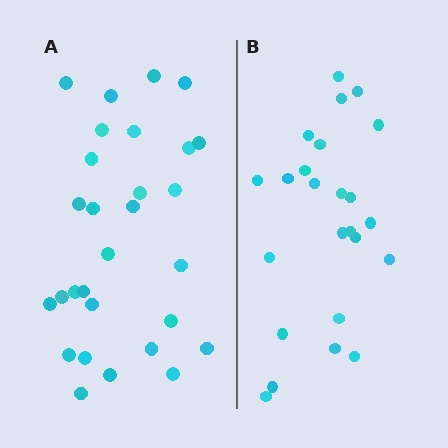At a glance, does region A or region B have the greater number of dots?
Region A (the left region) has more dots.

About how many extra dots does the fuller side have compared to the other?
Region A has about 5 more dots than region B.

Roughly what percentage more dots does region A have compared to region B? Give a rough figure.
About 20% more.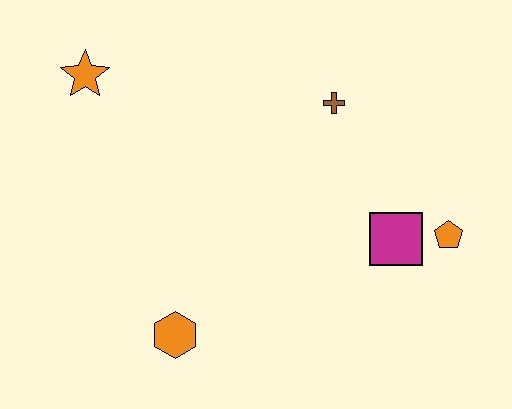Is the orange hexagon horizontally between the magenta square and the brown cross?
No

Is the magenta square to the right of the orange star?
Yes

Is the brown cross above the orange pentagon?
Yes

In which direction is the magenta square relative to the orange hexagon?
The magenta square is to the right of the orange hexagon.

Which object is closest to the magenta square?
The orange pentagon is closest to the magenta square.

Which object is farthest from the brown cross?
The orange hexagon is farthest from the brown cross.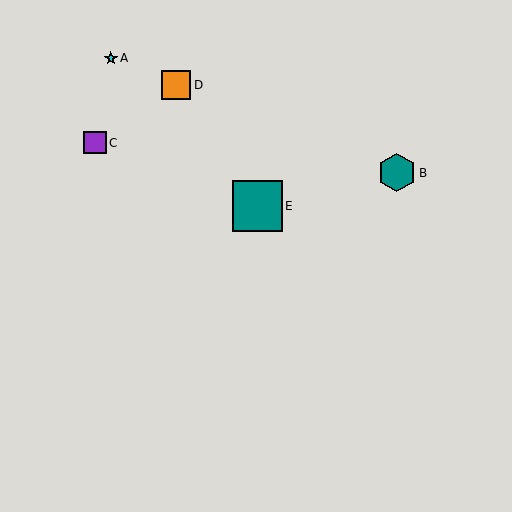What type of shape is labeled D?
Shape D is an orange square.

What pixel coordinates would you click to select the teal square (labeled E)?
Click at (257, 206) to select the teal square E.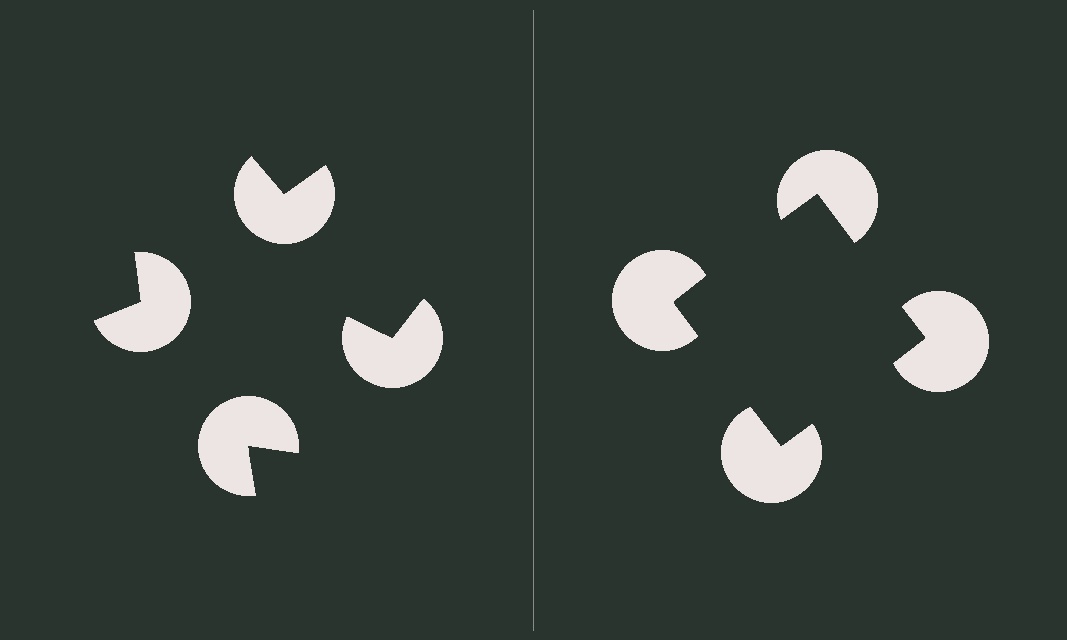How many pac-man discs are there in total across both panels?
8 — 4 on each side.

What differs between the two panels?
The pac-man discs are positioned identically on both sides; only the wedge orientations differ. On the right they align to a square; on the left they are misaligned.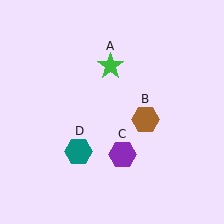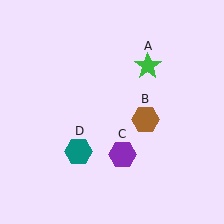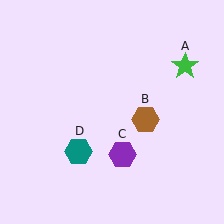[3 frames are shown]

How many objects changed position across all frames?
1 object changed position: green star (object A).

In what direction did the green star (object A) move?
The green star (object A) moved right.